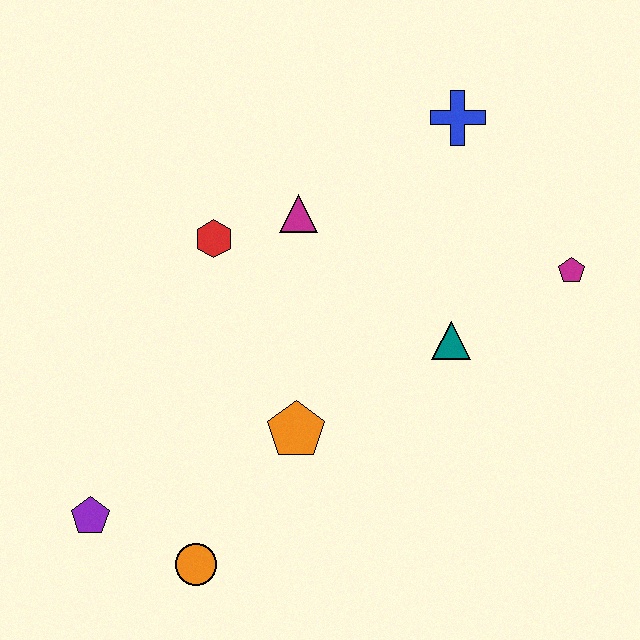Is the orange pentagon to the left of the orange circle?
No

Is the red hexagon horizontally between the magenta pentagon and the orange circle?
Yes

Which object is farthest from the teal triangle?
The purple pentagon is farthest from the teal triangle.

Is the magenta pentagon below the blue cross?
Yes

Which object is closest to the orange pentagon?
The orange circle is closest to the orange pentagon.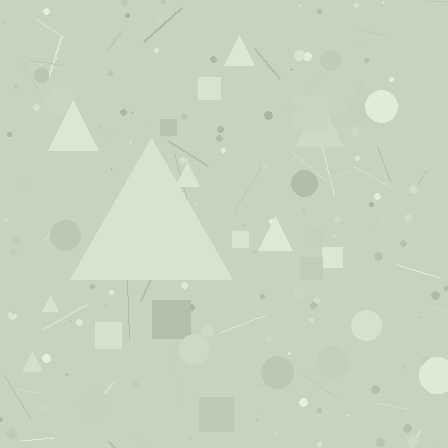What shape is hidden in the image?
A triangle is hidden in the image.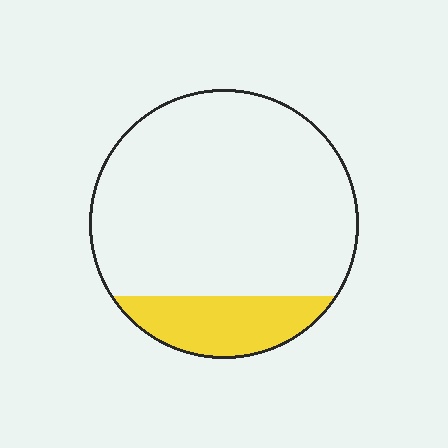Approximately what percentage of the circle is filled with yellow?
Approximately 20%.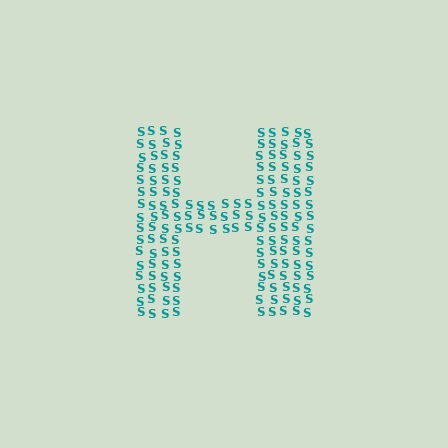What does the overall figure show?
The overall figure shows the letter H.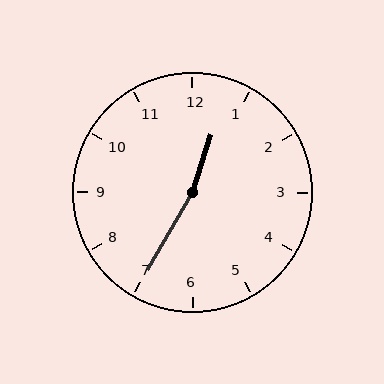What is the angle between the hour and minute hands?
Approximately 168 degrees.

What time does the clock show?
12:35.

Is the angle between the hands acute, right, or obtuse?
It is obtuse.